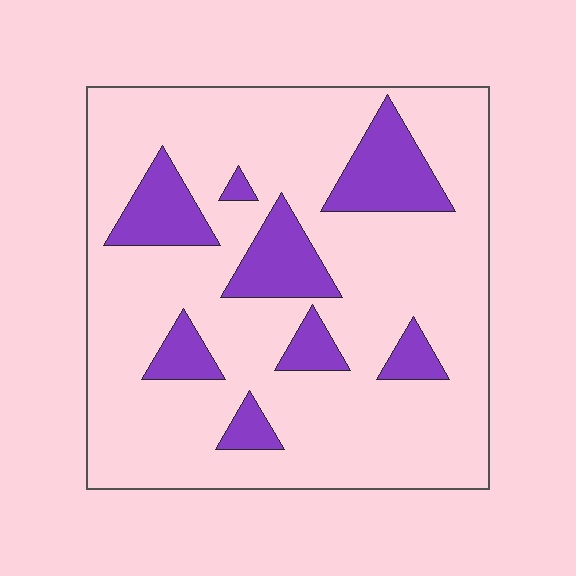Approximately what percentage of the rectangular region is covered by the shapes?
Approximately 20%.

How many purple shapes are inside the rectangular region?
8.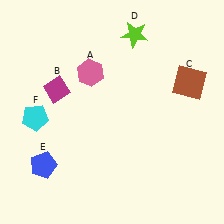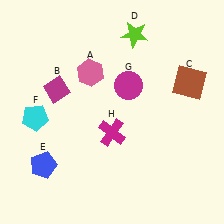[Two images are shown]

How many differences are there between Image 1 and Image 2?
There are 2 differences between the two images.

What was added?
A magenta circle (G), a magenta cross (H) were added in Image 2.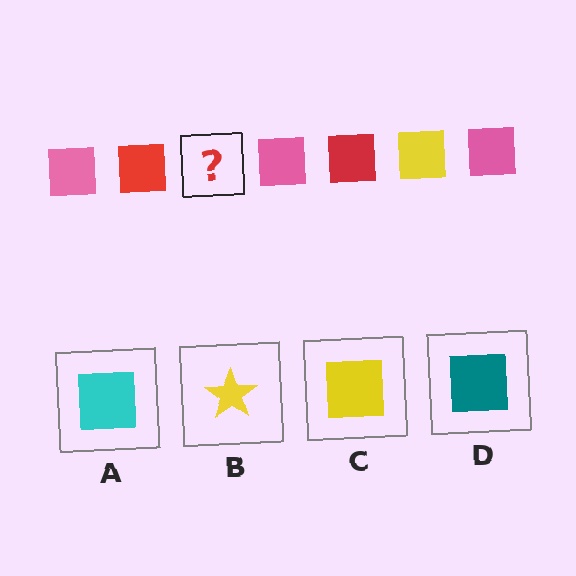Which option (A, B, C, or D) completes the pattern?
C.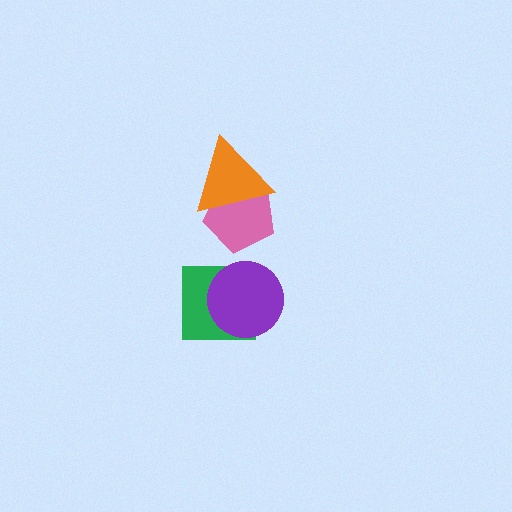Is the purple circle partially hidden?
No, no other shape covers it.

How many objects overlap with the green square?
1 object overlaps with the green square.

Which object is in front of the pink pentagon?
The orange triangle is in front of the pink pentagon.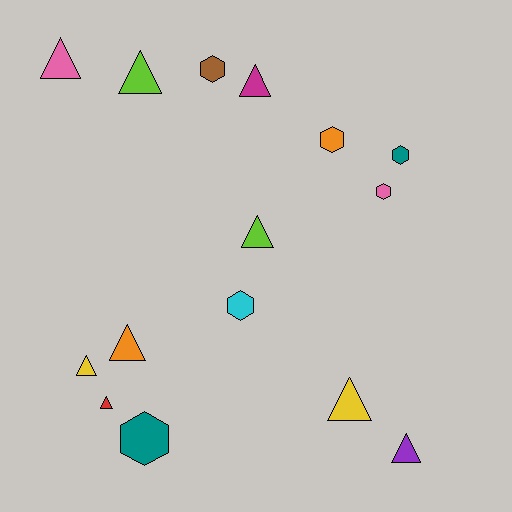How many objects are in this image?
There are 15 objects.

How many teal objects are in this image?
There are 2 teal objects.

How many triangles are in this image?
There are 9 triangles.